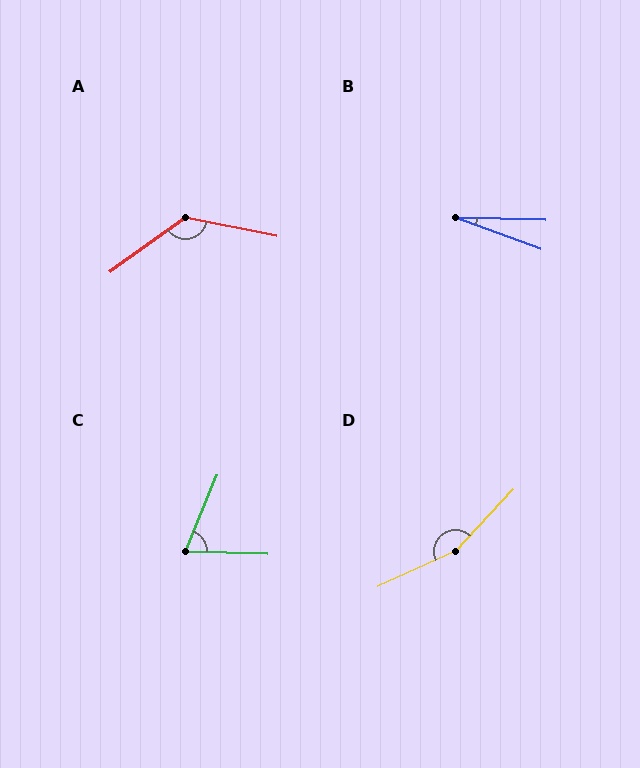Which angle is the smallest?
B, at approximately 19 degrees.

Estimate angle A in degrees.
Approximately 132 degrees.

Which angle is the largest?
D, at approximately 158 degrees.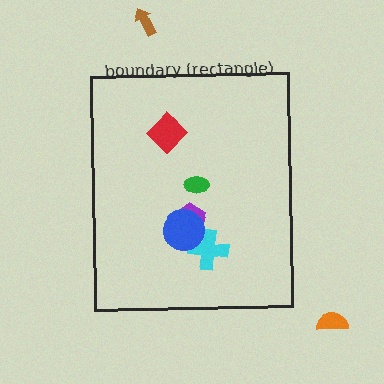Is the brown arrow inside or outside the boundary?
Outside.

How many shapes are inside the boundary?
5 inside, 2 outside.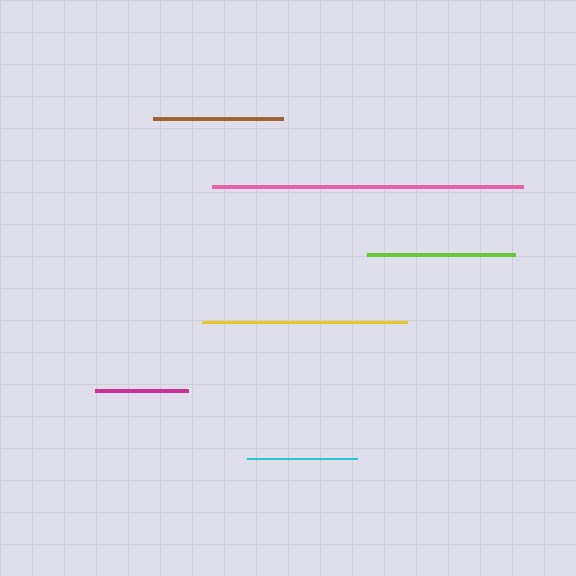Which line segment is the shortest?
The magenta line is the shortest at approximately 93 pixels.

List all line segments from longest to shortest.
From longest to shortest: pink, yellow, lime, brown, cyan, magenta.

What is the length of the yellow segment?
The yellow segment is approximately 204 pixels long.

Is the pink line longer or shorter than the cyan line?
The pink line is longer than the cyan line.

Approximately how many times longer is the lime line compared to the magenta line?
The lime line is approximately 1.6 times the length of the magenta line.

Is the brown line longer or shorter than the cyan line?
The brown line is longer than the cyan line.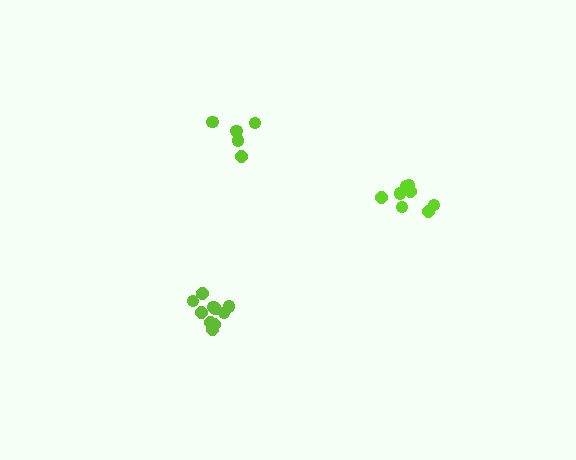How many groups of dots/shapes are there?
There are 3 groups.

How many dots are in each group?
Group 1: 5 dots, Group 2: 9 dots, Group 3: 10 dots (24 total).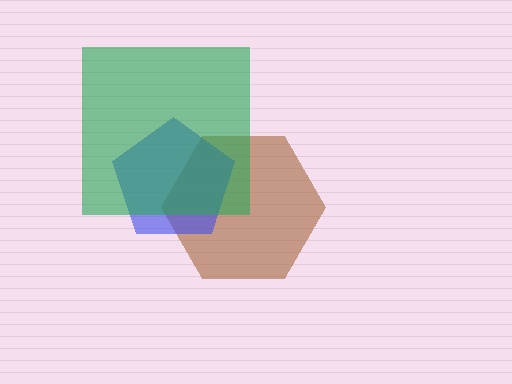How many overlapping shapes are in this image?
There are 3 overlapping shapes in the image.